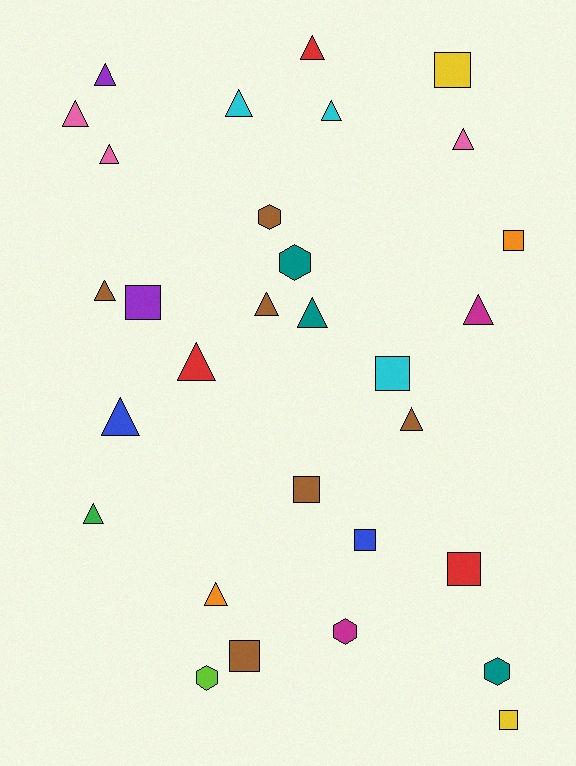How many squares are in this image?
There are 9 squares.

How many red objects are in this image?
There are 3 red objects.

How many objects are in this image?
There are 30 objects.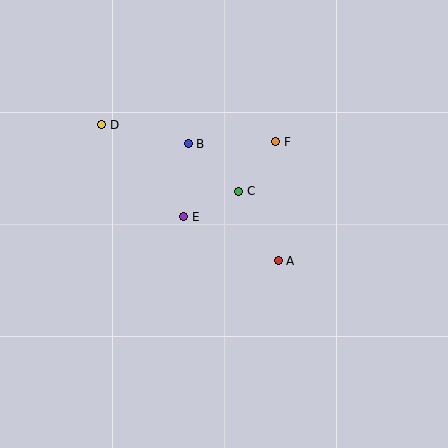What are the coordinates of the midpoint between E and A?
The midpoint between E and A is at (231, 239).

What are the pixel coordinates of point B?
Point B is at (188, 144).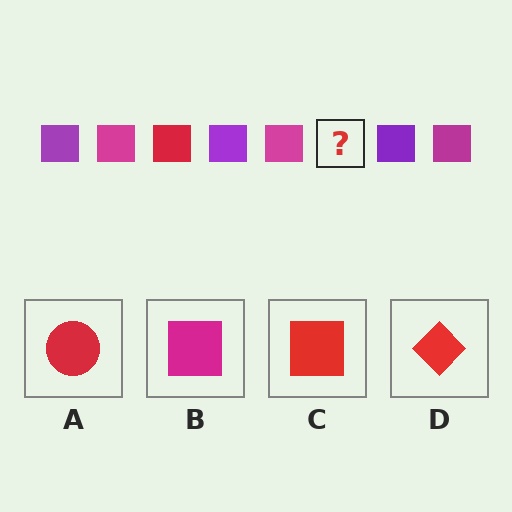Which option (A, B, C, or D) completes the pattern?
C.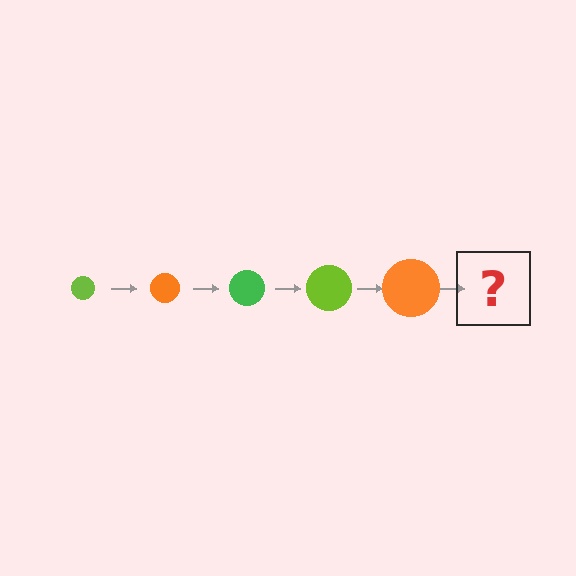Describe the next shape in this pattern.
It should be a green circle, larger than the previous one.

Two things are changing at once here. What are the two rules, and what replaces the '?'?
The two rules are that the circle grows larger each step and the color cycles through lime, orange, and green. The '?' should be a green circle, larger than the previous one.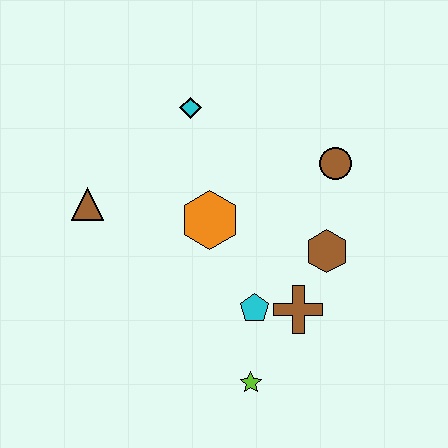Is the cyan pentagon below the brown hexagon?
Yes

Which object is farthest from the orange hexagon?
The lime star is farthest from the orange hexagon.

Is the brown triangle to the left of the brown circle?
Yes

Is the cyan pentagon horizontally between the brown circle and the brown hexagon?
No